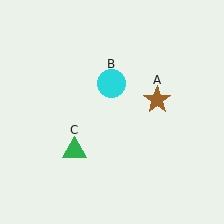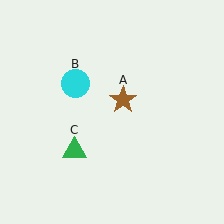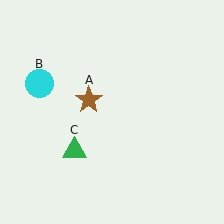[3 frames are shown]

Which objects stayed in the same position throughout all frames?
Green triangle (object C) remained stationary.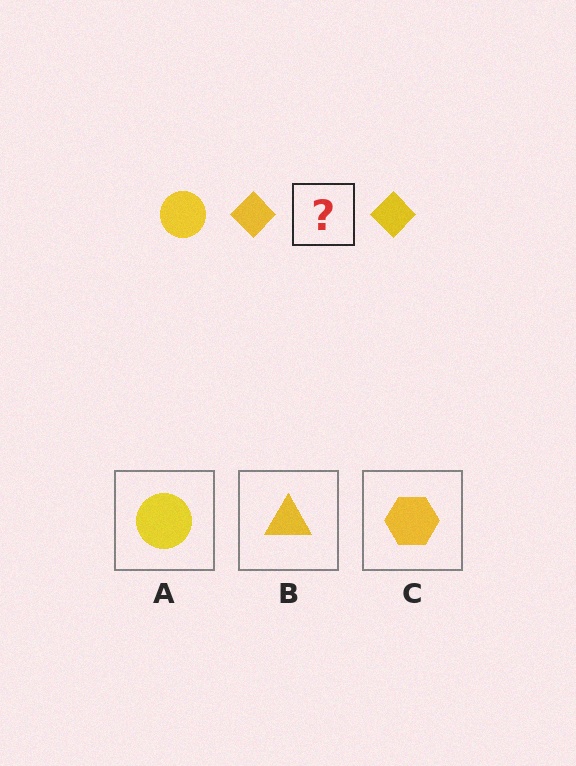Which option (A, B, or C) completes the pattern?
A.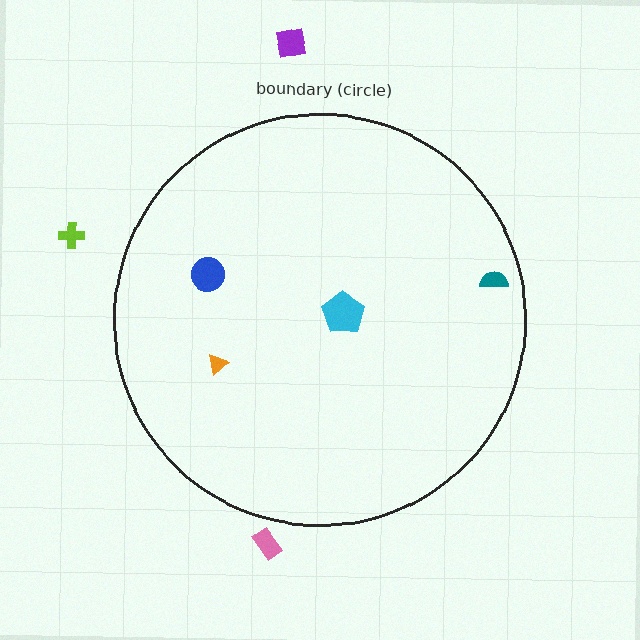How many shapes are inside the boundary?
4 inside, 3 outside.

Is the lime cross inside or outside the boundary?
Outside.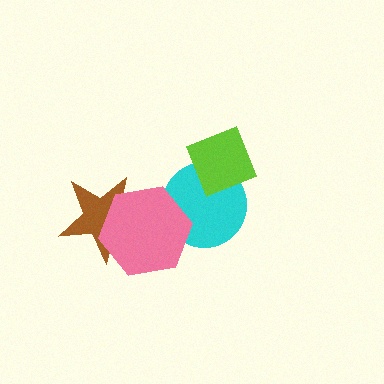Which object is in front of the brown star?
The pink hexagon is in front of the brown star.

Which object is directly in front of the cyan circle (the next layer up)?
The pink hexagon is directly in front of the cyan circle.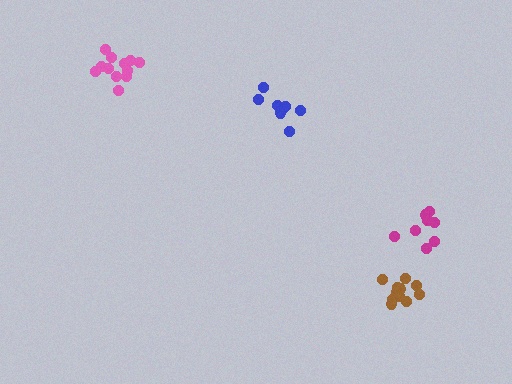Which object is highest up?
The pink cluster is topmost.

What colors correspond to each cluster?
The clusters are colored: blue, magenta, pink, brown.